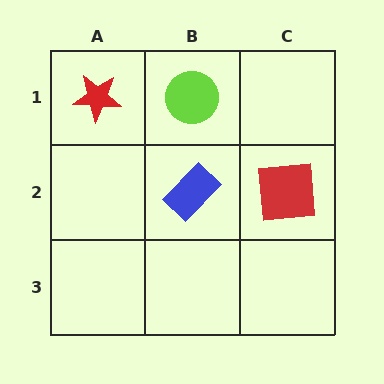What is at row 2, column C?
A red square.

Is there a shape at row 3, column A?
No, that cell is empty.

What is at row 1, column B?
A lime circle.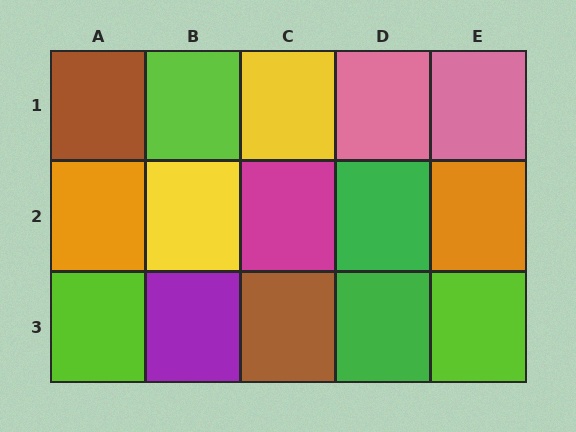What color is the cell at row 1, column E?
Pink.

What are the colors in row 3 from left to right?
Lime, purple, brown, green, lime.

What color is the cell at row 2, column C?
Magenta.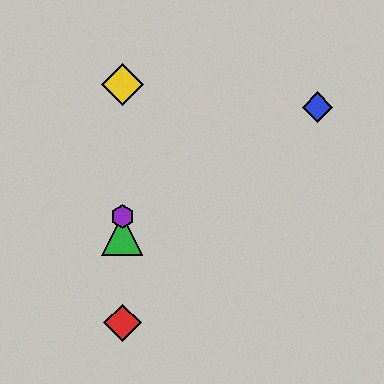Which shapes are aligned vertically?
The red diamond, the green triangle, the yellow diamond, the purple hexagon are aligned vertically.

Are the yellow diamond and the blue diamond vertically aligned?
No, the yellow diamond is at x≈122 and the blue diamond is at x≈317.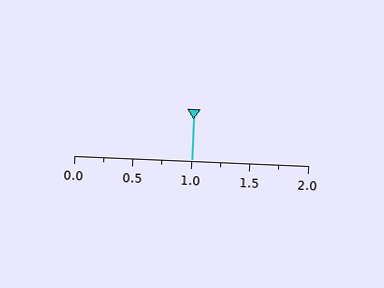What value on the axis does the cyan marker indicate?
The marker indicates approximately 1.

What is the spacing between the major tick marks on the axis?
The major ticks are spaced 0.5 apart.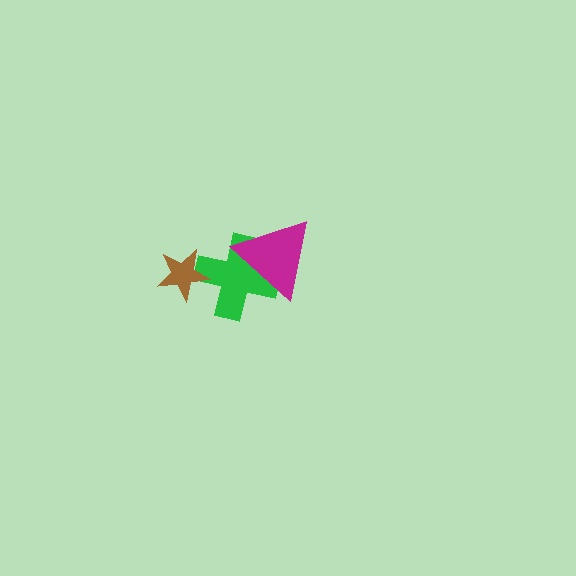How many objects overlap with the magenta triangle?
1 object overlaps with the magenta triangle.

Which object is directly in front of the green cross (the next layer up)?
The brown star is directly in front of the green cross.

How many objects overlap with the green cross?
2 objects overlap with the green cross.